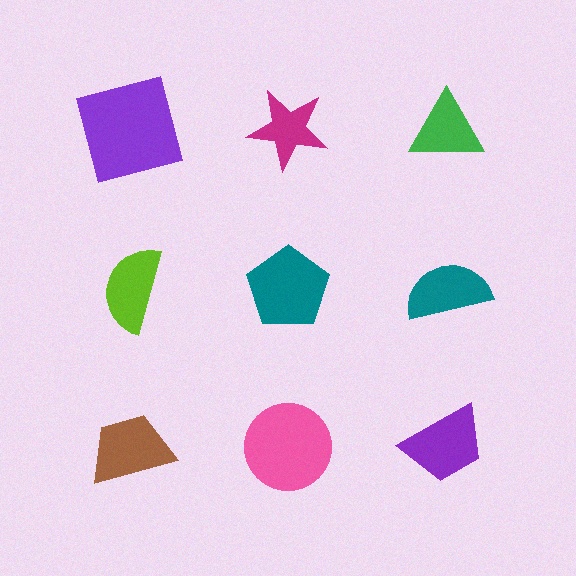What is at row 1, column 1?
A purple square.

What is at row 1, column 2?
A magenta star.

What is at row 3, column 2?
A pink circle.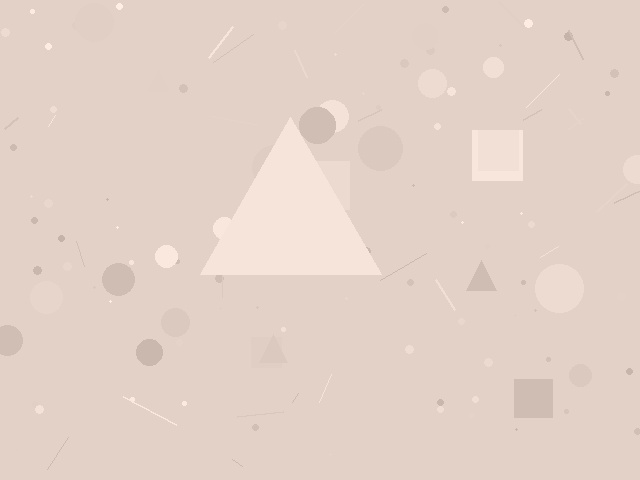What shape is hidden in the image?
A triangle is hidden in the image.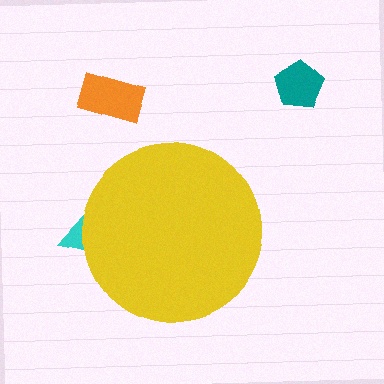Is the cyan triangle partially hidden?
Yes, the cyan triangle is partially hidden behind the yellow circle.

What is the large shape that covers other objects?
A yellow circle.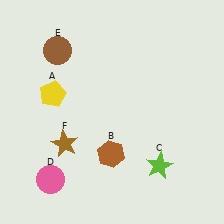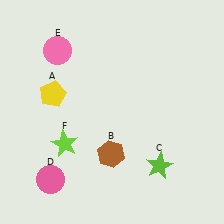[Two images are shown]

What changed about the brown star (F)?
In Image 1, F is brown. In Image 2, it changed to lime.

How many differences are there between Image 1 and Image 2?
There are 2 differences between the two images.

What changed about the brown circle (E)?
In Image 1, E is brown. In Image 2, it changed to pink.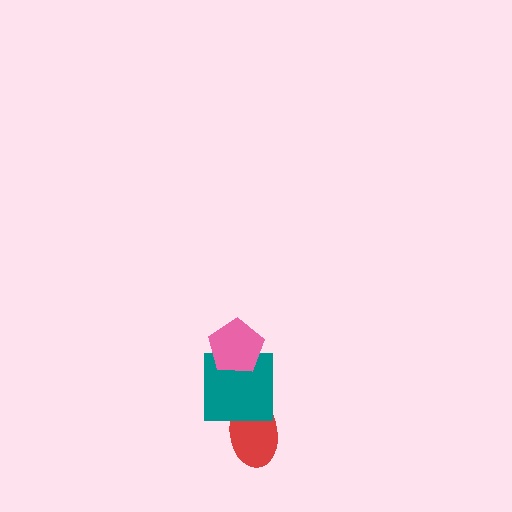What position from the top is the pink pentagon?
The pink pentagon is 1st from the top.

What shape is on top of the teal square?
The pink pentagon is on top of the teal square.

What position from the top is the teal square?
The teal square is 2nd from the top.